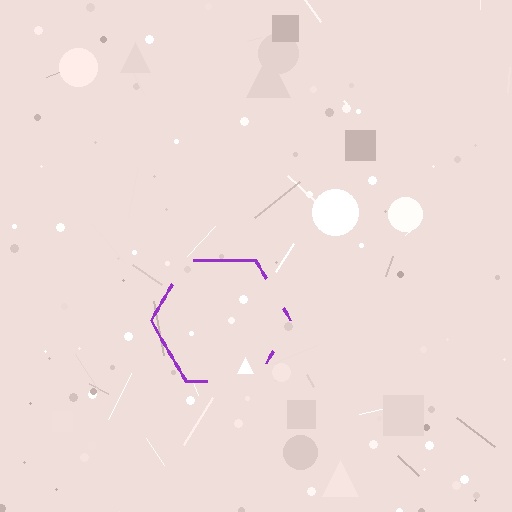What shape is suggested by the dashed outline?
The dashed outline suggests a hexagon.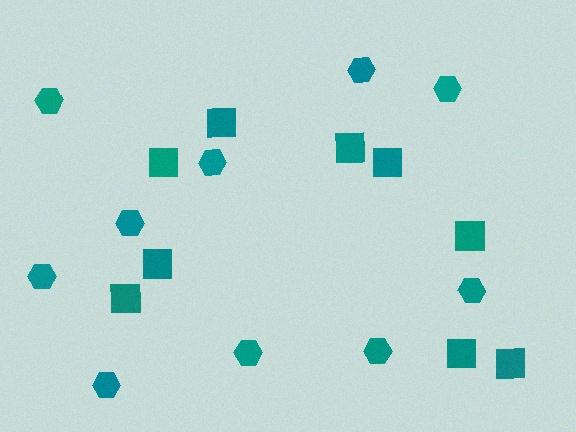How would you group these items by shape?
There are 2 groups: one group of squares (9) and one group of hexagons (10).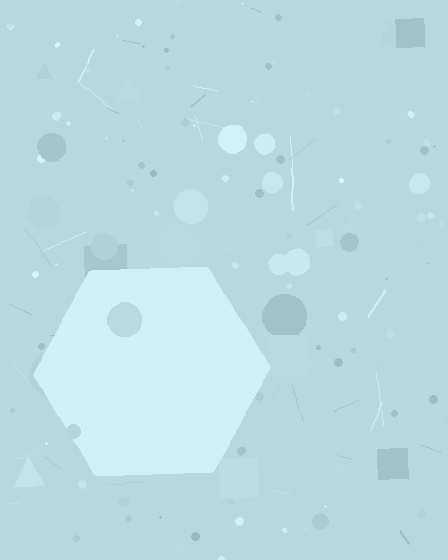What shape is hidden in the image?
A hexagon is hidden in the image.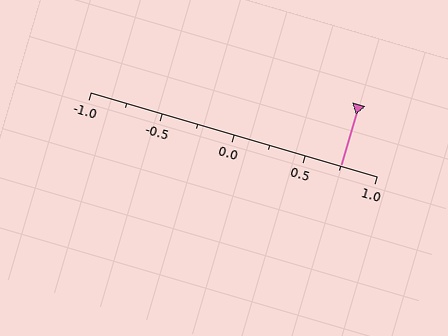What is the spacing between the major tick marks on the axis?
The major ticks are spaced 0.5 apart.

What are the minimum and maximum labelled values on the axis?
The axis runs from -1.0 to 1.0.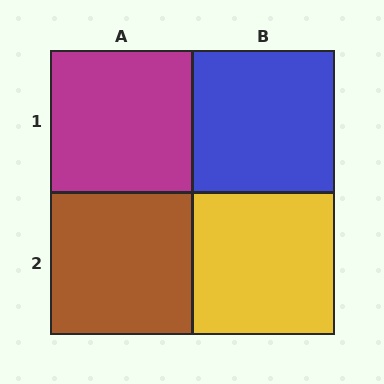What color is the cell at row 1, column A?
Magenta.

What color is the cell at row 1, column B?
Blue.